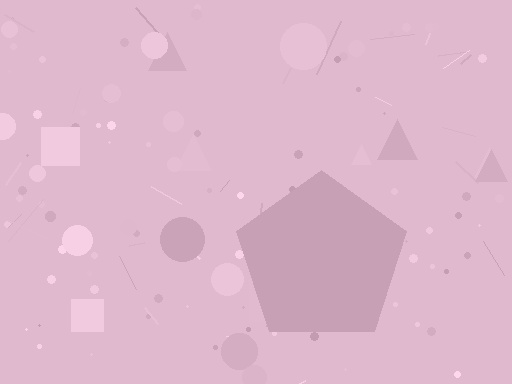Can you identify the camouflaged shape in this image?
The camouflaged shape is a pentagon.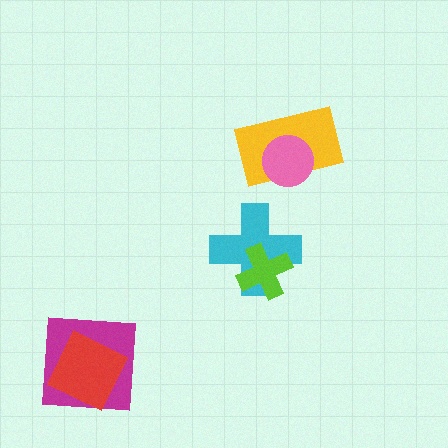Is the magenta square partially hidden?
Yes, it is partially covered by another shape.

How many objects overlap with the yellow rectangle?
1 object overlaps with the yellow rectangle.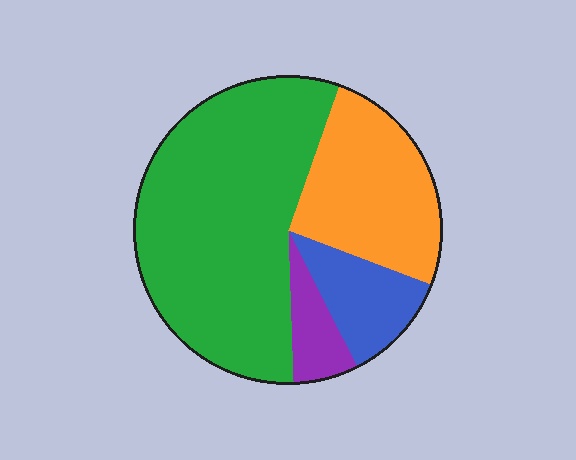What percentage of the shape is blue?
Blue covers about 10% of the shape.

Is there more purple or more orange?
Orange.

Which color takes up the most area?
Green, at roughly 55%.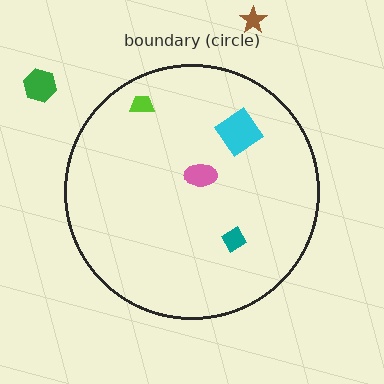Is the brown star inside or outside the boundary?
Outside.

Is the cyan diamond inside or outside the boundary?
Inside.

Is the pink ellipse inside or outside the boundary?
Inside.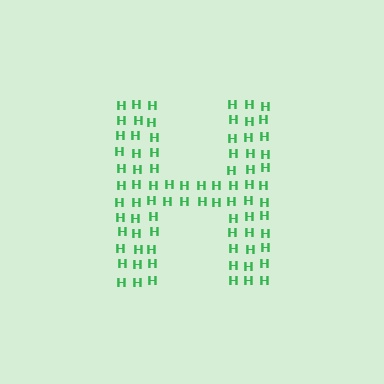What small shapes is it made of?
It is made of small letter H's.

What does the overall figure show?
The overall figure shows the letter H.